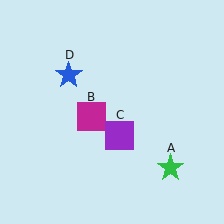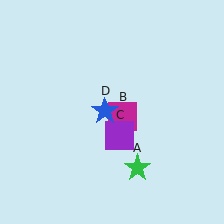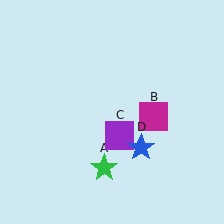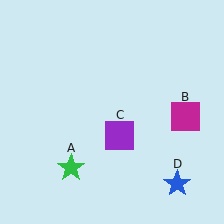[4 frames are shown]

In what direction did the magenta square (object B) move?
The magenta square (object B) moved right.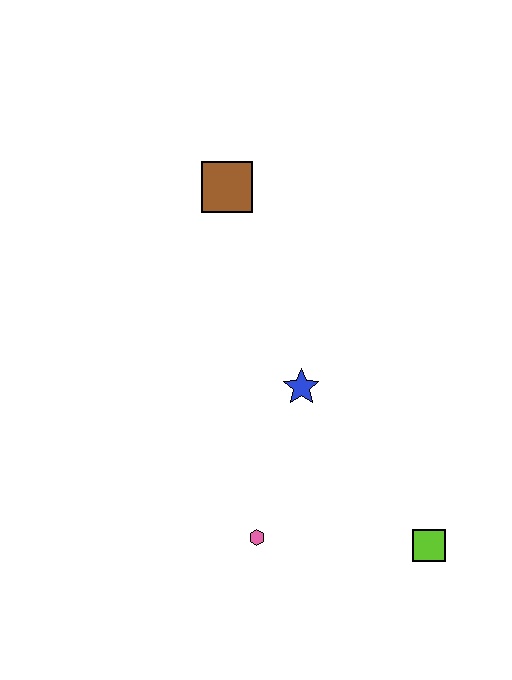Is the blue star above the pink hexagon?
Yes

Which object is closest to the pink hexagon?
The blue star is closest to the pink hexagon.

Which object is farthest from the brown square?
The lime square is farthest from the brown square.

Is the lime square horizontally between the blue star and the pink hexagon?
No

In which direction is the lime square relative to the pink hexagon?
The lime square is to the right of the pink hexagon.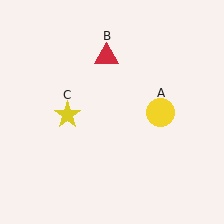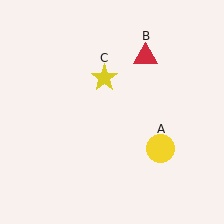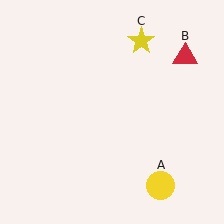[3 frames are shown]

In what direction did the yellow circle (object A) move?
The yellow circle (object A) moved down.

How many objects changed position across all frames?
3 objects changed position: yellow circle (object A), red triangle (object B), yellow star (object C).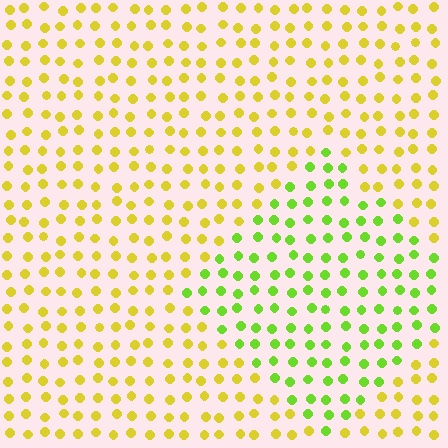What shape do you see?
I see a diamond.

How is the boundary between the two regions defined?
The boundary is defined purely by a slight shift in hue (about 42 degrees). Spacing, size, and orientation are identical on both sides.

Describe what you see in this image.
The image is filled with small yellow elements in a uniform arrangement. A diamond-shaped region is visible where the elements are tinted to a slightly different hue, forming a subtle color boundary.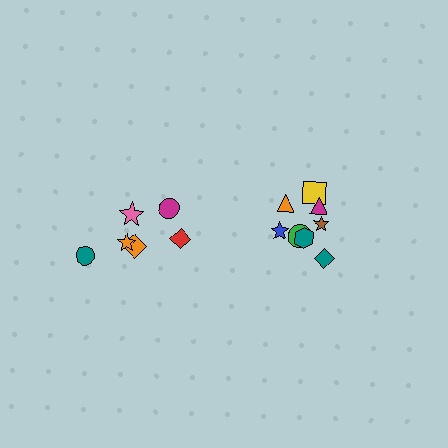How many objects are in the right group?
There are 8 objects.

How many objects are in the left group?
There are 6 objects.